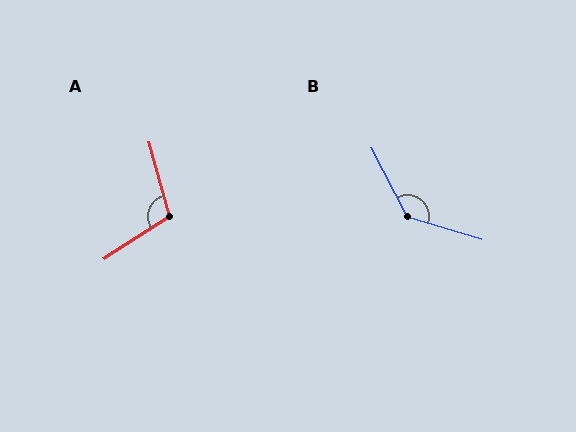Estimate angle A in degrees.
Approximately 107 degrees.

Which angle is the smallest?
A, at approximately 107 degrees.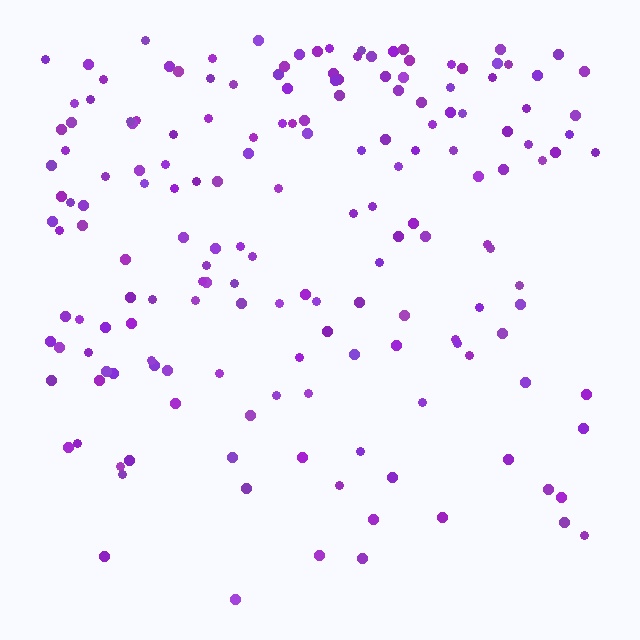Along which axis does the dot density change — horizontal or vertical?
Vertical.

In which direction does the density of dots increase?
From bottom to top, with the top side densest.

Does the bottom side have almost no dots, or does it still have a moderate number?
Still a moderate number, just noticeably fewer than the top.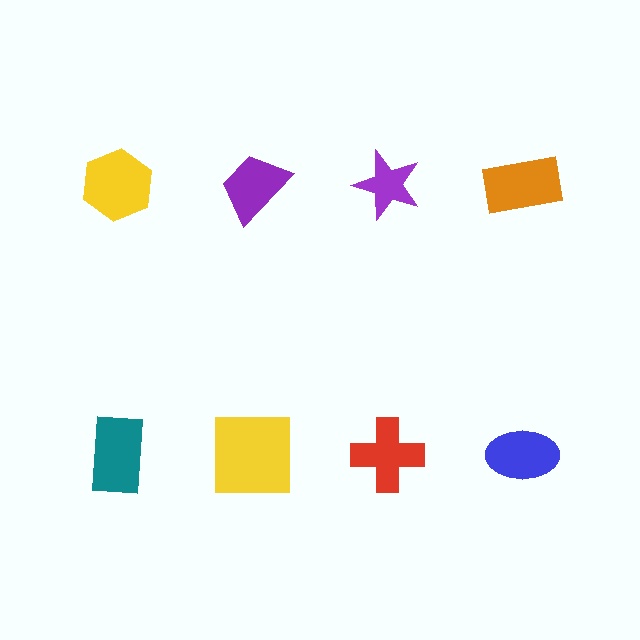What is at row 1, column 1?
A yellow hexagon.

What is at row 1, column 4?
An orange rectangle.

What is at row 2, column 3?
A red cross.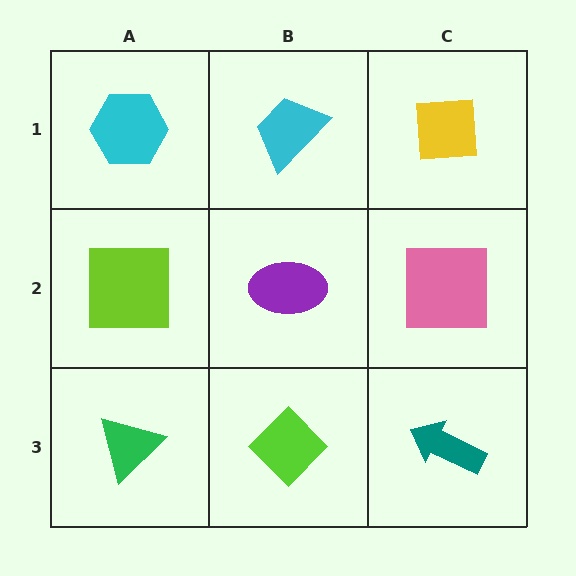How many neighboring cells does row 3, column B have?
3.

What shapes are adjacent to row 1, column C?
A pink square (row 2, column C), a cyan trapezoid (row 1, column B).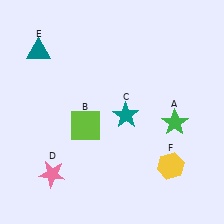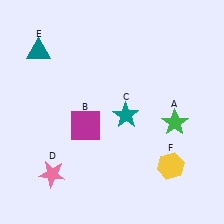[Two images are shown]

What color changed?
The square (B) changed from lime in Image 1 to magenta in Image 2.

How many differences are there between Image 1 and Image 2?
There is 1 difference between the two images.